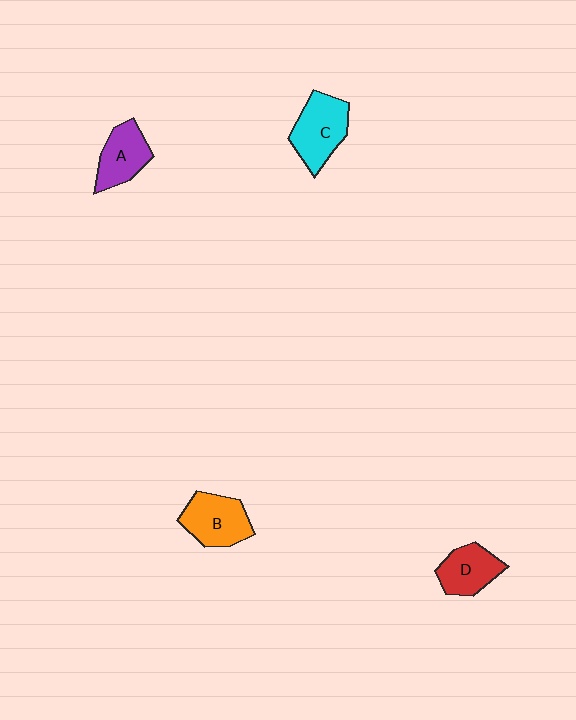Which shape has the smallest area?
Shape D (red).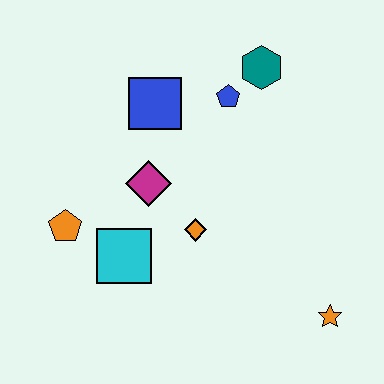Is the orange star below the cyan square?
Yes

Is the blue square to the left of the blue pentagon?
Yes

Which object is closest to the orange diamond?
The magenta diamond is closest to the orange diamond.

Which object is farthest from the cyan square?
The teal hexagon is farthest from the cyan square.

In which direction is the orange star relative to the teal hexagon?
The orange star is below the teal hexagon.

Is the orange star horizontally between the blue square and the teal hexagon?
No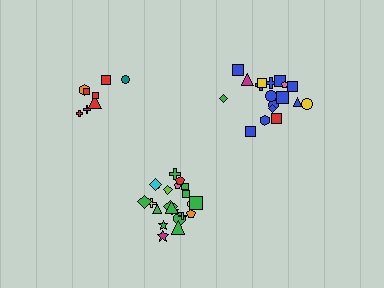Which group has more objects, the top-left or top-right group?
The top-right group.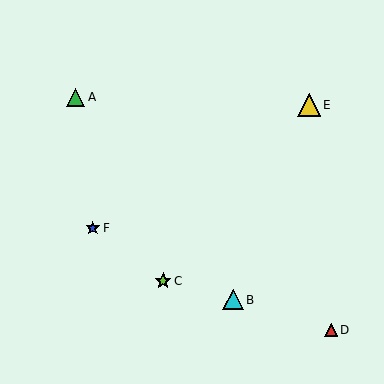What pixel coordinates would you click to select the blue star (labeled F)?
Click at (93, 228) to select the blue star F.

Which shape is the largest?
The yellow triangle (labeled E) is the largest.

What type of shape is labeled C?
Shape C is a lime star.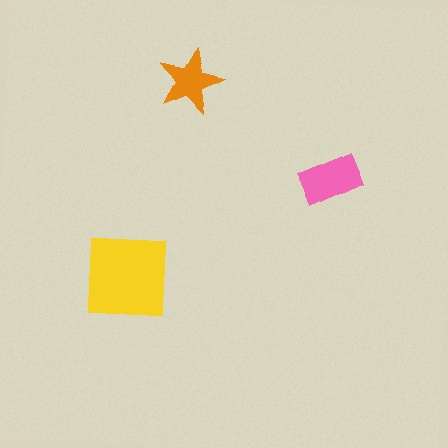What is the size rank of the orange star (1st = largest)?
3rd.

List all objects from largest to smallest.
The yellow square, the pink rectangle, the orange star.